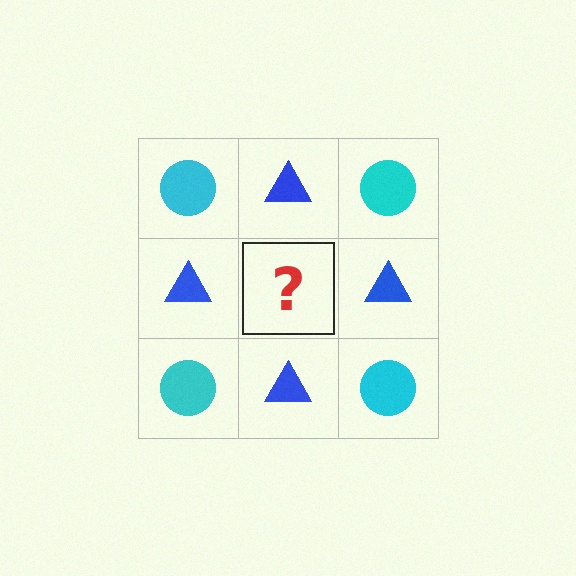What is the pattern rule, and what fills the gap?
The rule is that it alternates cyan circle and blue triangle in a checkerboard pattern. The gap should be filled with a cyan circle.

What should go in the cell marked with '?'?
The missing cell should contain a cyan circle.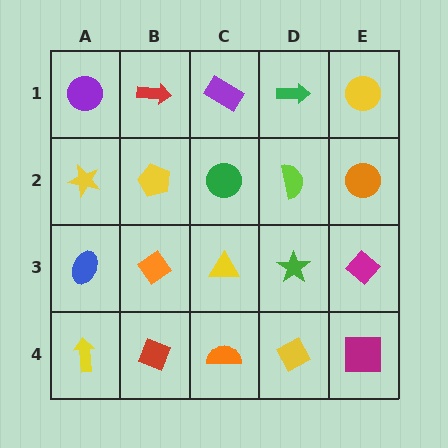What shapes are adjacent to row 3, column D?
A lime semicircle (row 2, column D), a yellow diamond (row 4, column D), a yellow triangle (row 3, column C), a magenta diamond (row 3, column E).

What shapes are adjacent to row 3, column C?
A green circle (row 2, column C), an orange semicircle (row 4, column C), an orange diamond (row 3, column B), a green star (row 3, column D).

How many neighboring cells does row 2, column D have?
4.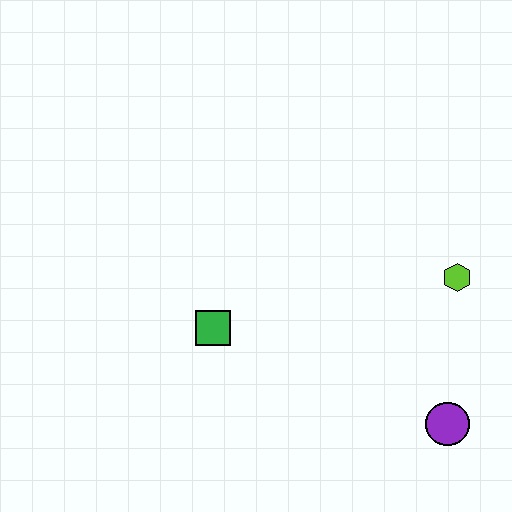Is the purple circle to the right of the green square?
Yes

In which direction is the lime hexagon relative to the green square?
The lime hexagon is to the right of the green square.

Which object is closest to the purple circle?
The lime hexagon is closest to the purple circle.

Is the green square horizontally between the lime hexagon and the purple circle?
No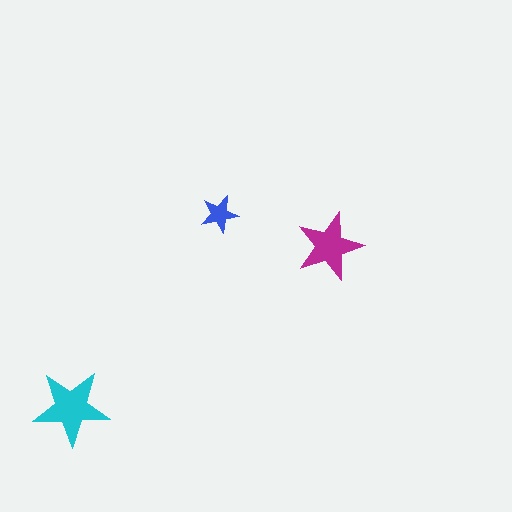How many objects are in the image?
There are 3 objects in the image.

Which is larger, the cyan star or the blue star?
The cyan one.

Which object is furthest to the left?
The cyan star is leftmost.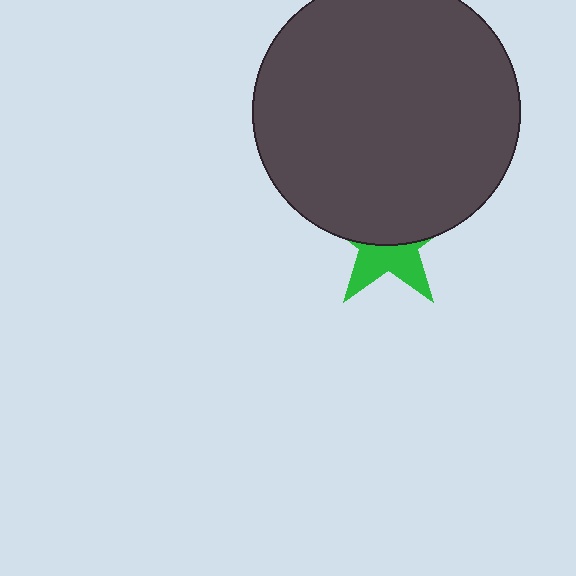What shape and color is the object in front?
The object in front is a dark gray circle.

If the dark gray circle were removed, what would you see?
You would see the complete green star.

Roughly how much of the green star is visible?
A small part of it is visible (roughly 41%).